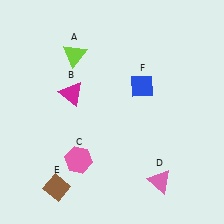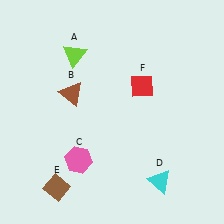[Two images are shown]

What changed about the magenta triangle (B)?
In Image 1, B is magenta. In Image 2, it changed to brown.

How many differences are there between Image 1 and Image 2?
There are 3 differences between the two images.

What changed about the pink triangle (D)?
In Image 1, D is pink. In Image 2, it changed to cyan.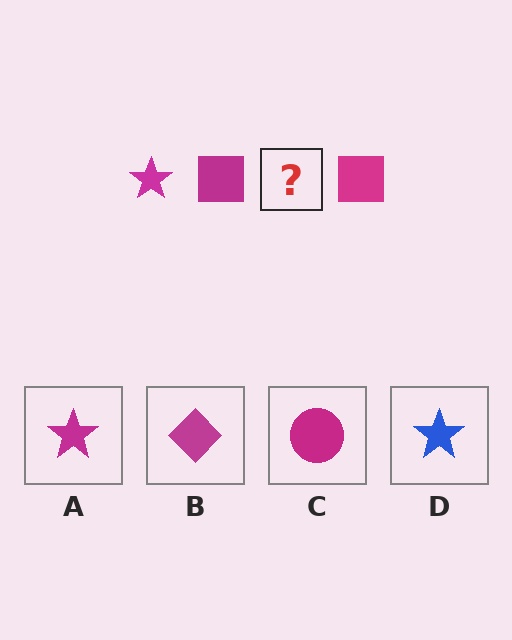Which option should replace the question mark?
Option A.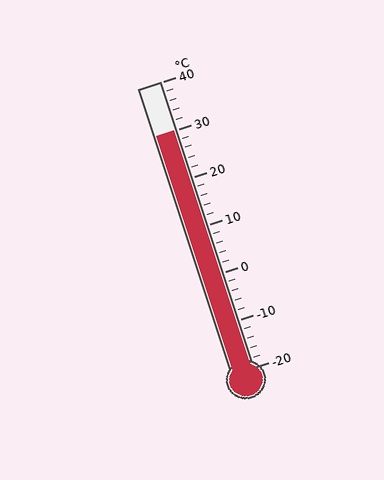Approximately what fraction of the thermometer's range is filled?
The thermometer is filled to approximately 85% of its range.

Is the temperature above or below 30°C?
The temperature is at 30°C.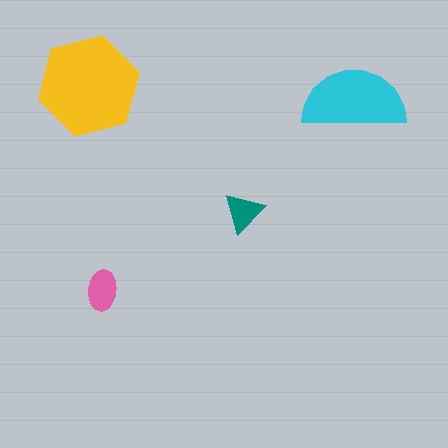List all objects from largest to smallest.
The yellow hexagon, the cyan semicircle, the pink ellipse, the teal triangle.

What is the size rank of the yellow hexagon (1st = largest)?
1st.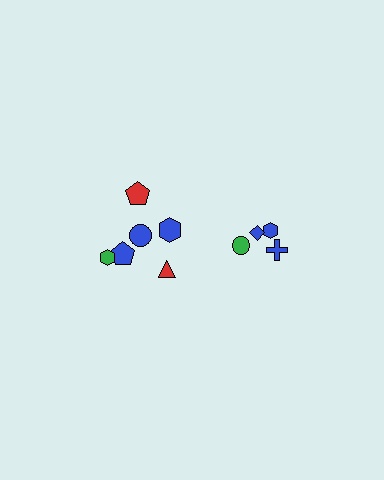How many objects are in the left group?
There are 6 objects.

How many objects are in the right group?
There are 4 objects.